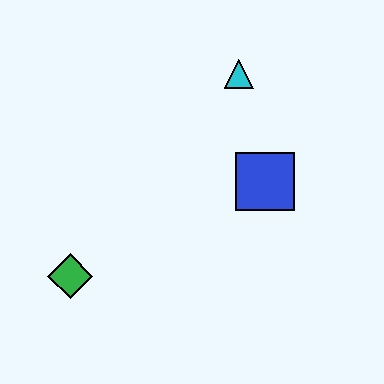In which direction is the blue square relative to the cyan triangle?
The blue square is below the cyan triangle.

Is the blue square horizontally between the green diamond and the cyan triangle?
No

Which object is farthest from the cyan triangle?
The green diamond is farthest from the cyan triangle.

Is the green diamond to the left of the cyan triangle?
Yes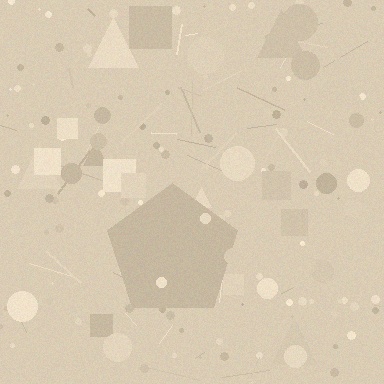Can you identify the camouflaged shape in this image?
The camouflaged shape is a pentagon.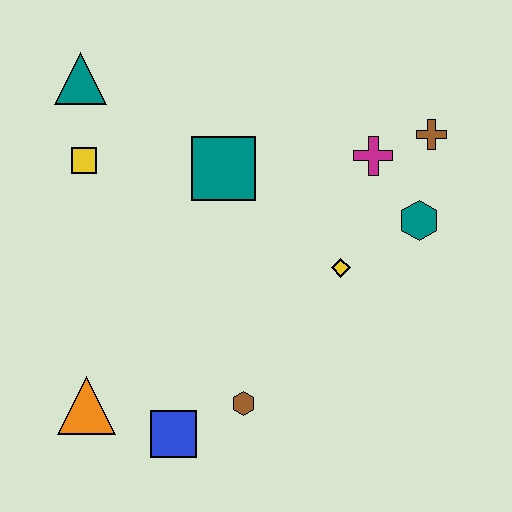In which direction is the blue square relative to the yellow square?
The blue square is below the yellow square.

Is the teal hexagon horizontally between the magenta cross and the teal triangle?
No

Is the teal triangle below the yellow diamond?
No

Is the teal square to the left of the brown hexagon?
Yes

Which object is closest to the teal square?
The yellow square is closest to the teal square.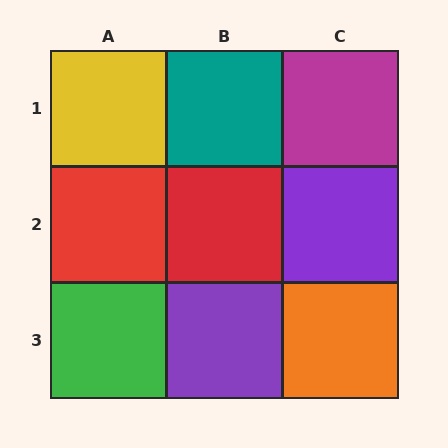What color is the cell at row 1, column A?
Yellow.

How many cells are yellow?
1 cell is yellow.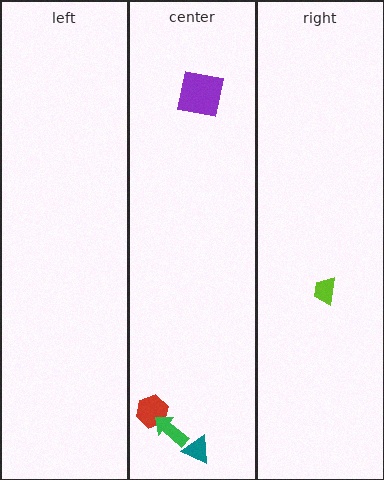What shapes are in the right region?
The lime trapezoid.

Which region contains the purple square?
The center region.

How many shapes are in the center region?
4.